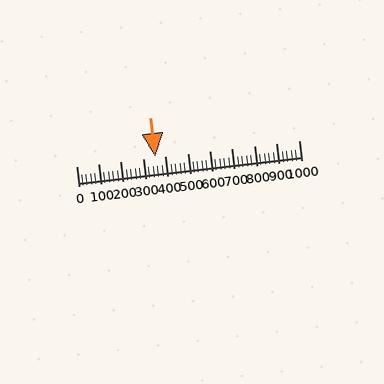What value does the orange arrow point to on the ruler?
The orange arrow points to approximately 354.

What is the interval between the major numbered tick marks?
The major tick marks are spaced 100 units apart.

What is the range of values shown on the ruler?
The ruler shows values from 0 to 1000.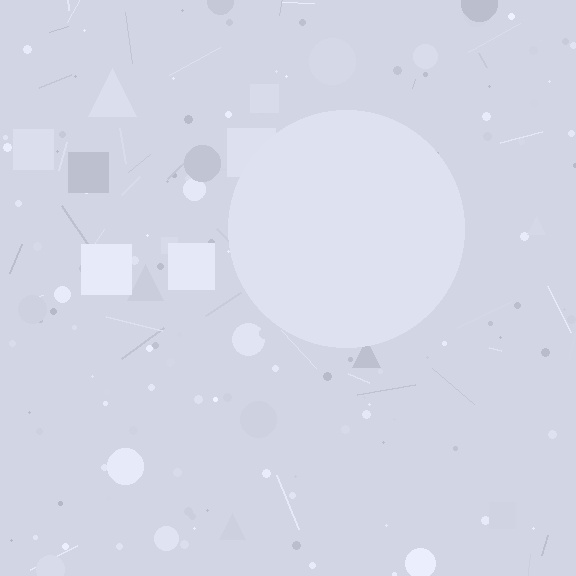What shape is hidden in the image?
A circle is hidden in the image.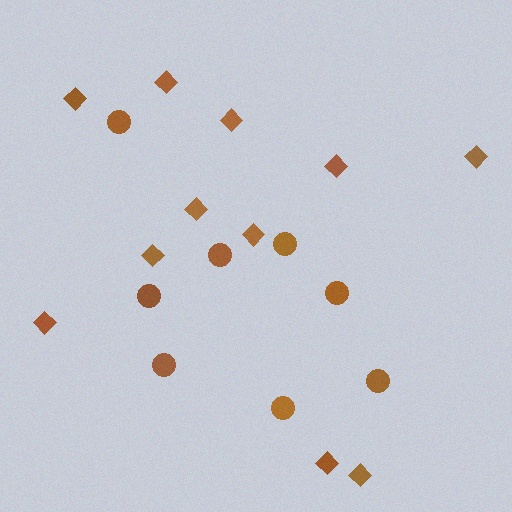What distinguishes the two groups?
There are 2 groups: one group of circles (8) and one group of diamonds (11).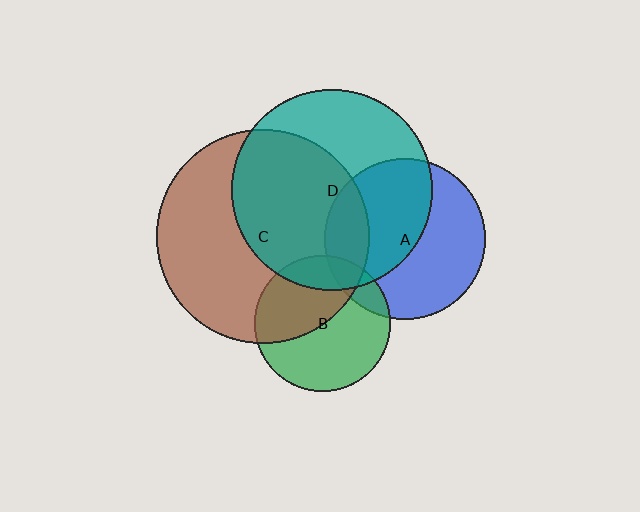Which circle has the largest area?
Circle C (brown).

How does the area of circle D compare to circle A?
Approximately 1.6 times.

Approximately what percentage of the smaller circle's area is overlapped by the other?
Approximately 15%.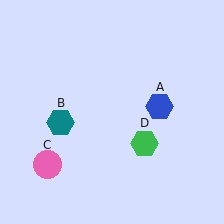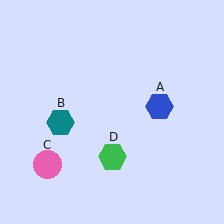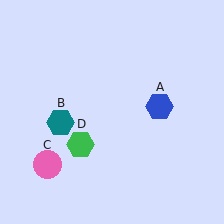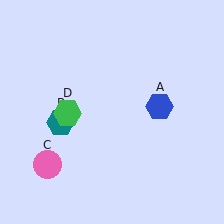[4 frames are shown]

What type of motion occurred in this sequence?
The green hexagon (object D) rotated clockwise around the center of the scene.